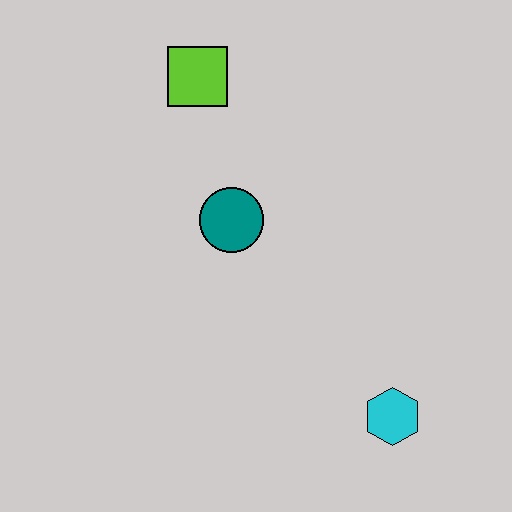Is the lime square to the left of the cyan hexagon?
Yes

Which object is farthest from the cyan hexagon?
The lime square is farthest from the cyan hexagon.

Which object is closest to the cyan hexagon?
The teal circle is closest to the cyan hexagon.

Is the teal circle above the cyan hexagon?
Yes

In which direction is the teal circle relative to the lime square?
The teal circle is below the lime square.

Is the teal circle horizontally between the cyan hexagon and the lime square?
Yes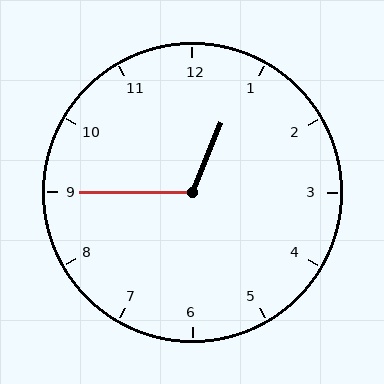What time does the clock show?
12:45.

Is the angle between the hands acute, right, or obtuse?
It is obtuse.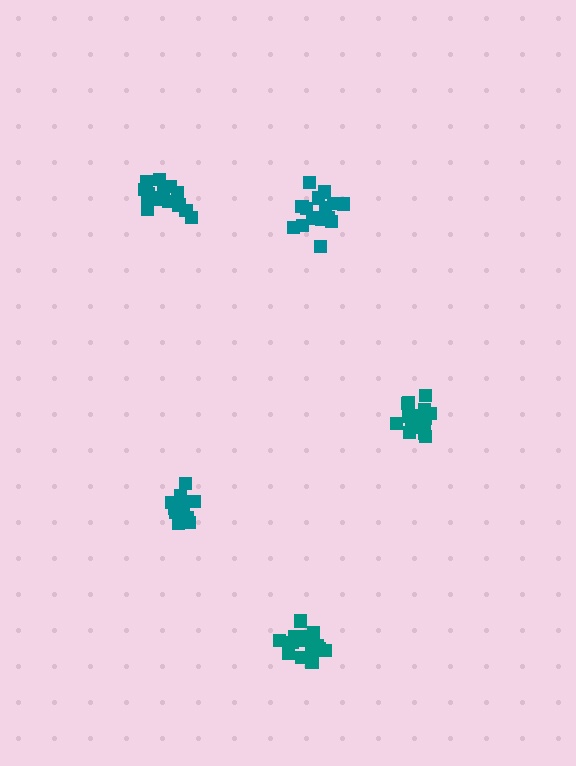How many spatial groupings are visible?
There are 5 spatial groupings.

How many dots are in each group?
Group 1: 16 dots, Group 2: 18 dots, Group 3: 19 dots, Group 4: 17 dots, Group 5: 19 dots (89 total).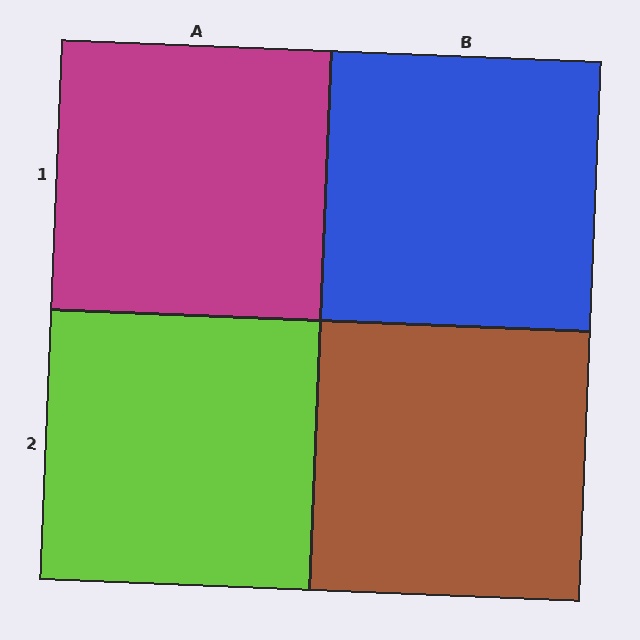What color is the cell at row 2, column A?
Lime.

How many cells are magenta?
1 cell is magenta.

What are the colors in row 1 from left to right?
Magenta, blue.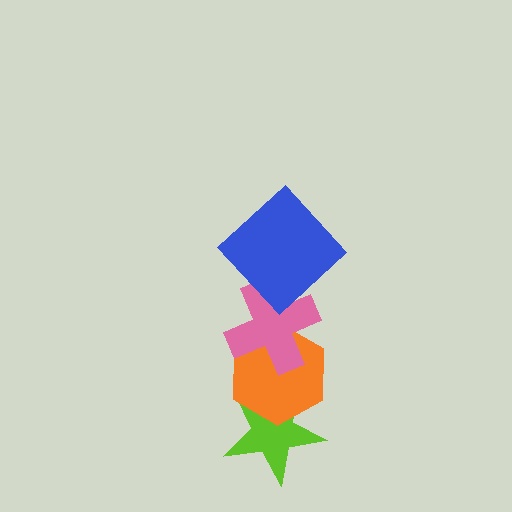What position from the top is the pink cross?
The pink cross is 2nd from the top.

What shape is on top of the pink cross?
The blue diamond is on top of the pink cross.